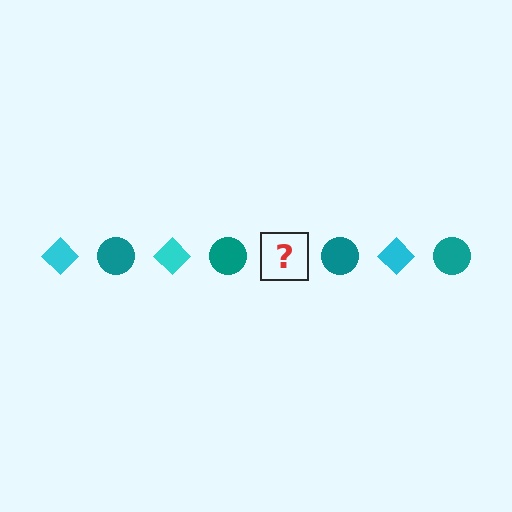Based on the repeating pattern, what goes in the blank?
The blank should be a cyan diamond.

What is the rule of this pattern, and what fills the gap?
The rule is that the pattern alternates between cyan diamond and teal circle. The gap should be filled with a cyan diamond.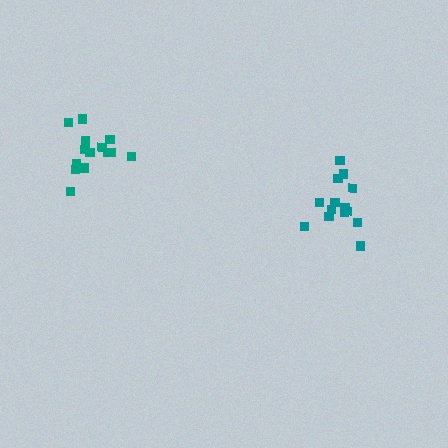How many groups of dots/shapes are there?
There are 2 groups.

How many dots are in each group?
Group 1: 14 dots, Group 2: 14 dots (28 total).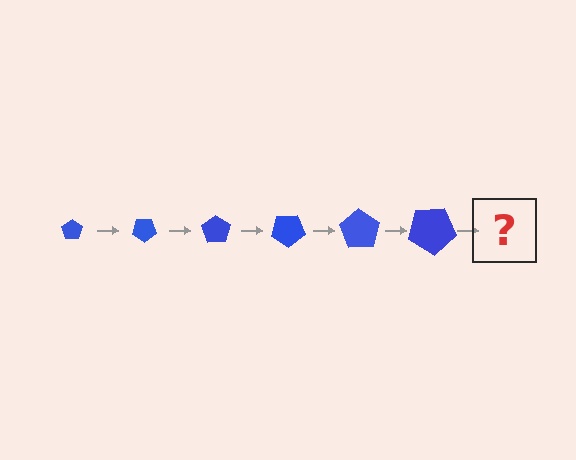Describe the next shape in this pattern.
It should be a pentagon, larger than the previous one and rotated 210 degrees from the start.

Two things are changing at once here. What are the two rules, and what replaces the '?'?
The two rules are that the pentagon grows larger each step and it rotates 35 degrees each step. The '?' should be a pentagon, larger than the previous one and rotated 210 degrees from the start.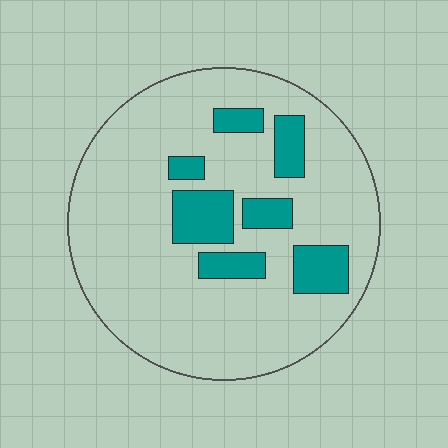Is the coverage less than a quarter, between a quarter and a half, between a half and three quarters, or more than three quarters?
Less than a quarter.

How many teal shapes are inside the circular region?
7.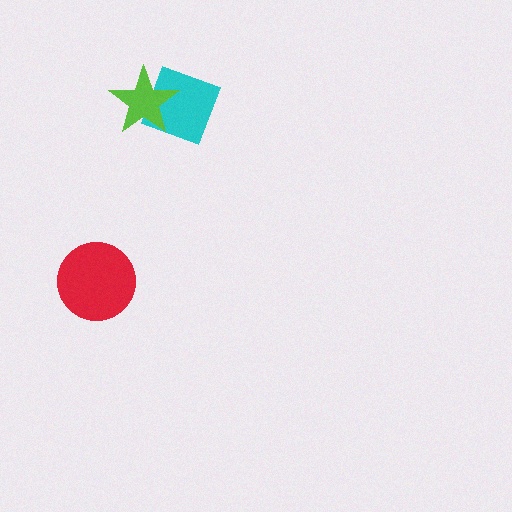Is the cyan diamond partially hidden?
Yes, it is partially covered by another shape.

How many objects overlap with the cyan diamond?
1 object overlaps with the cyan diamond.